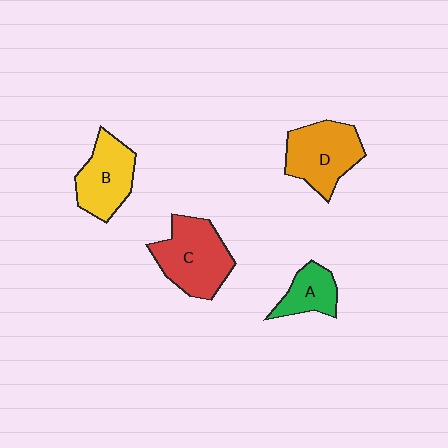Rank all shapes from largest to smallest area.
From largest to smallest: C (red), D (orange), B (yellow), A (green).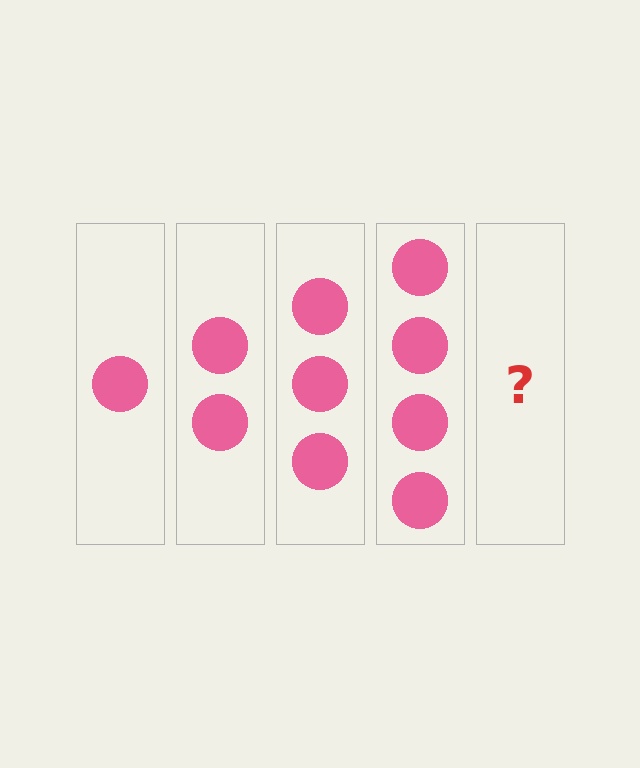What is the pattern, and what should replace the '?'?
The pattern is that each step adds one more circle. The '?' should be 5 circles.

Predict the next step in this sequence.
The next step is 5 circles.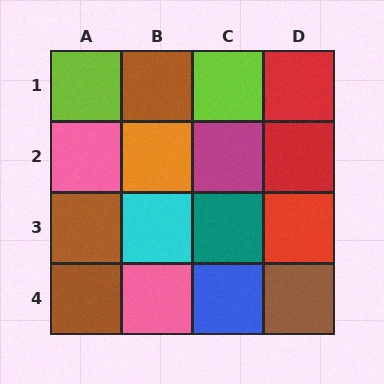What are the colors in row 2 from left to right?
Pink, orange, magenta, red.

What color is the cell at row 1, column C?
Lime.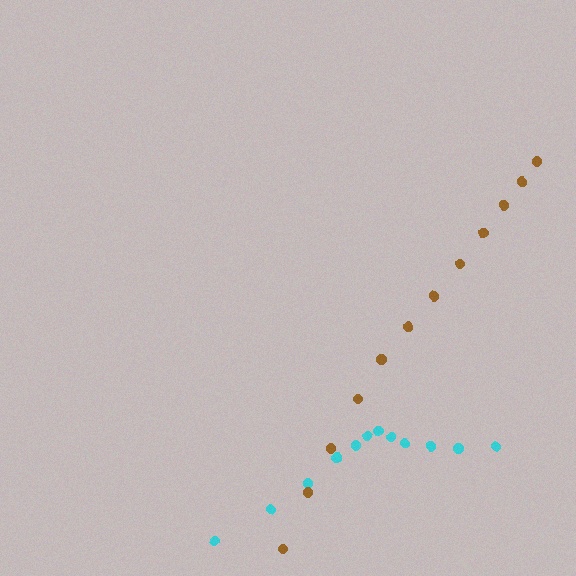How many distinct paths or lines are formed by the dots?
There are 2 distinct paths.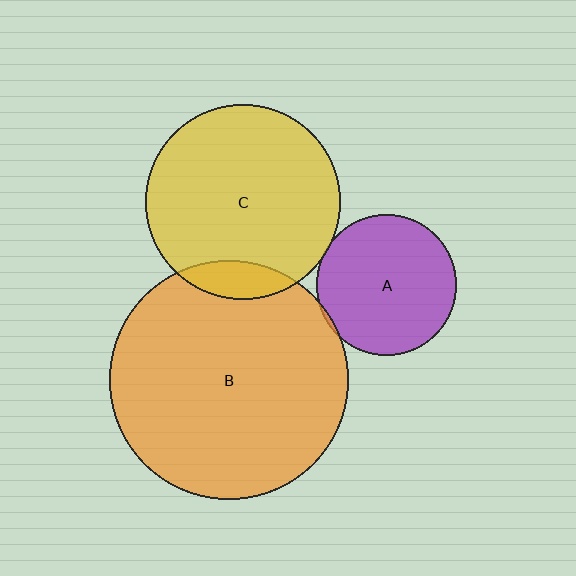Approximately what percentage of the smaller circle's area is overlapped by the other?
Approximately 5%.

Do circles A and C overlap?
Yes.